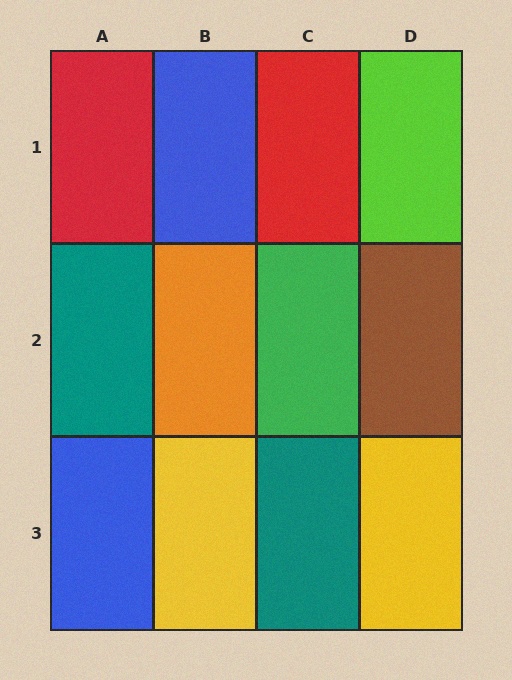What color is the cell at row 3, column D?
Yellow.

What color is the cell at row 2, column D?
Brown.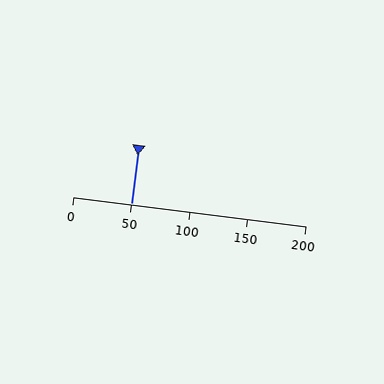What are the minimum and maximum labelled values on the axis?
The axis runs from 0 to 200.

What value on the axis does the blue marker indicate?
The marker indicates approximately 50.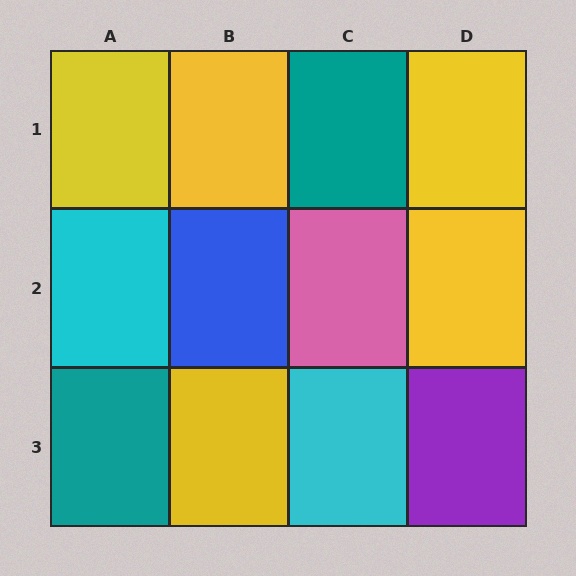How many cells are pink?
1 cell is pink.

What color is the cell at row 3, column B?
Yellow.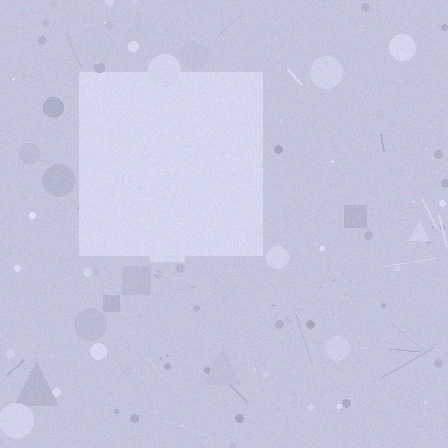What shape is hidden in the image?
A square is hidden in the image.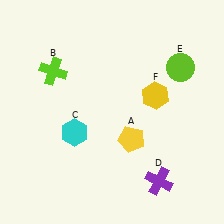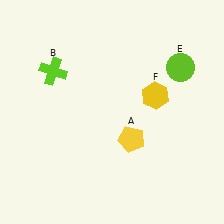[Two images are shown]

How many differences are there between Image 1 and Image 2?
There are 2 differences between the two images.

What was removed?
The purple cross (D), the cyan hexagon (C) were removed in Image 2.